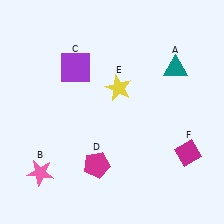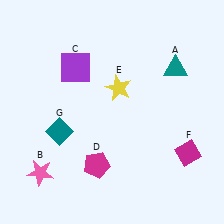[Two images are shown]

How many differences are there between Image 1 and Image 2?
There is 1 difference between the two images.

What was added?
A teal diamond (G) was added in Image 2.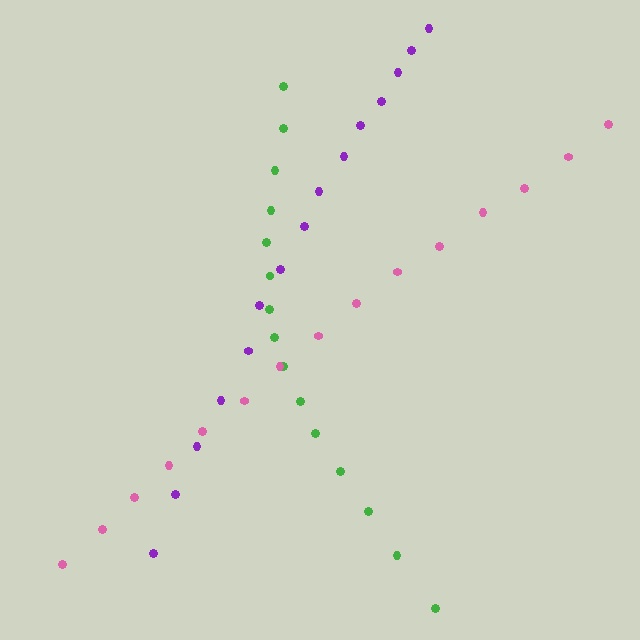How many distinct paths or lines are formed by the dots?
There are 3 distinct paths.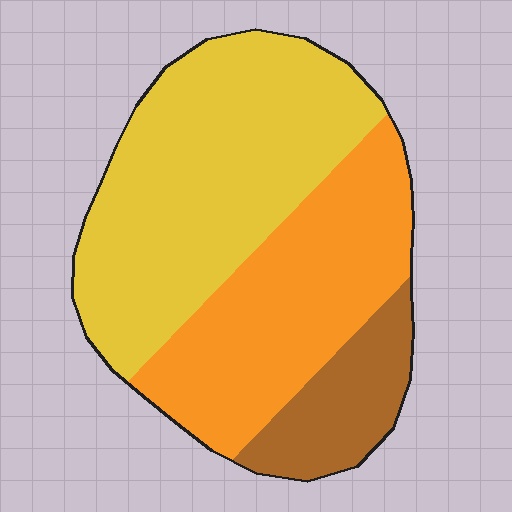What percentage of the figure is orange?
Orange takes up about three eighths (3/8) of the figure.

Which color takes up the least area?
Brown, at roughly 15%.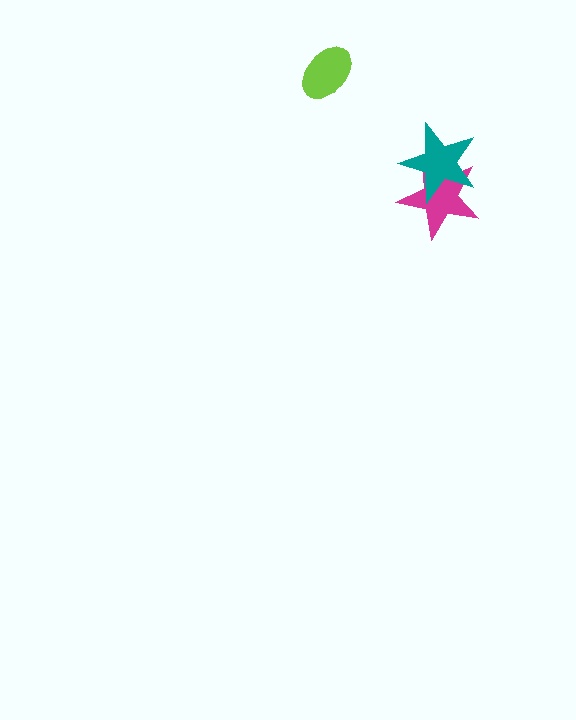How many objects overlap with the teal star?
1 object overlaps with the teal star.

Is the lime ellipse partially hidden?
No, no other shape covers it.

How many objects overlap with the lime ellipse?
0 objects overlap with the lime ellipse.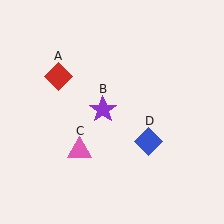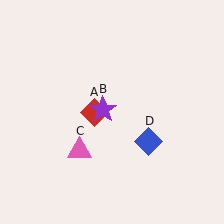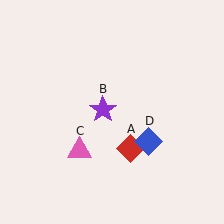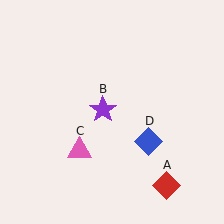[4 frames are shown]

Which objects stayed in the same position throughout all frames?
Purple star (object B) and pink triangle (object C) and blue diamond (object D) remained stationary.